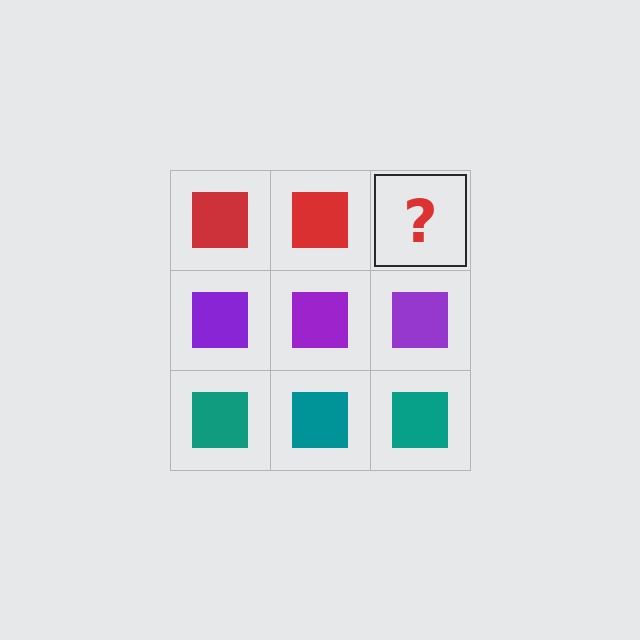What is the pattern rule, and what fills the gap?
The rule is that each row has a consistent color. The gap should be filled with a red square.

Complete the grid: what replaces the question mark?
The question mark should be replaced with a red square.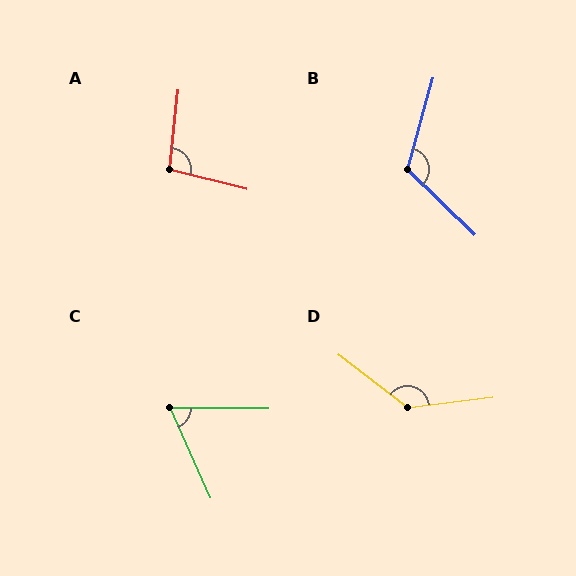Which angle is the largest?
D, at approximately 135 degrees.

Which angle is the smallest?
C, at approximately 66 degrees.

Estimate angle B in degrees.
Approximately 119 degrees.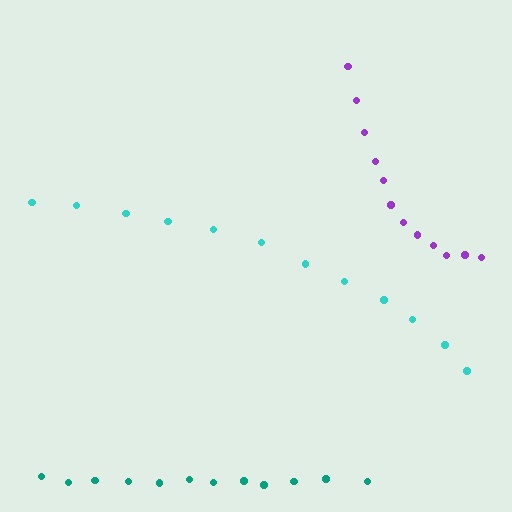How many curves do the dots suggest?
There are 3 distinct paths.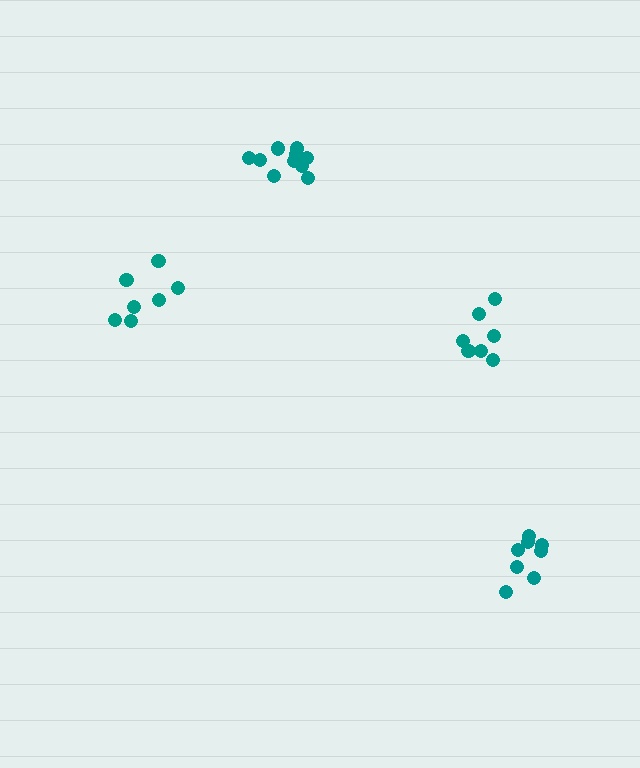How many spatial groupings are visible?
There are 4 spatial groupings.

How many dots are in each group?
Group 1: 8 dots, Group 2: 10 dots, Group 3: 7 dots, Group 4: 7 dots (32 total).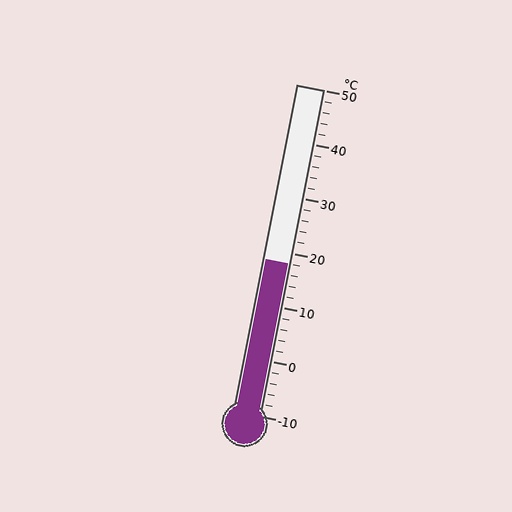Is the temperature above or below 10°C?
The temperature is above 10°C.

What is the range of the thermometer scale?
The thermometer scale ranges from -10°C to 50°C.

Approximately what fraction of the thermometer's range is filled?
The thermometer is filled to approximately 45% of its range.